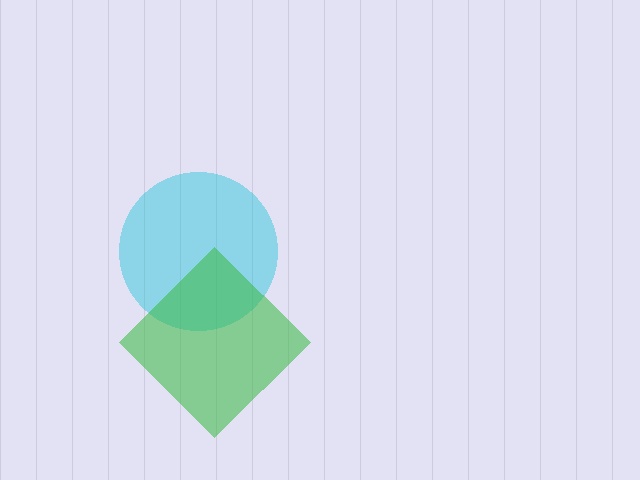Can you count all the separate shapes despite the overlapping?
Yes, there are 2 separate shapes.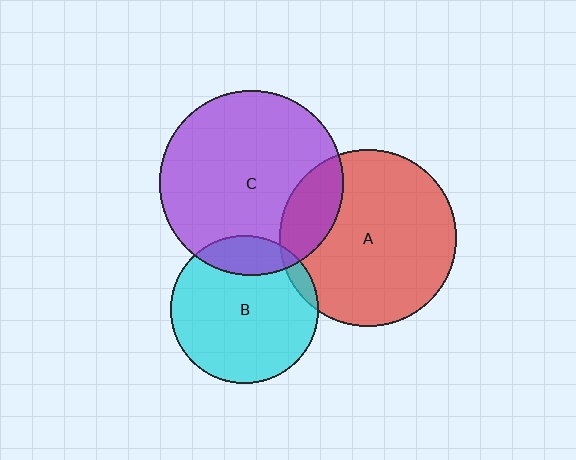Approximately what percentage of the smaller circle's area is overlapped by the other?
Approximately 20%.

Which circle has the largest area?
Circle C (purple).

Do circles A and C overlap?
Yes.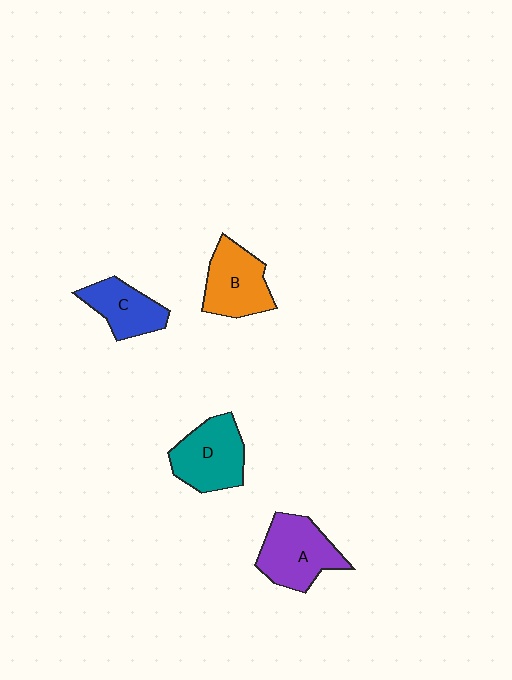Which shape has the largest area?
Shape A (purple).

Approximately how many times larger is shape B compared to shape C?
Approximately 1.2 times.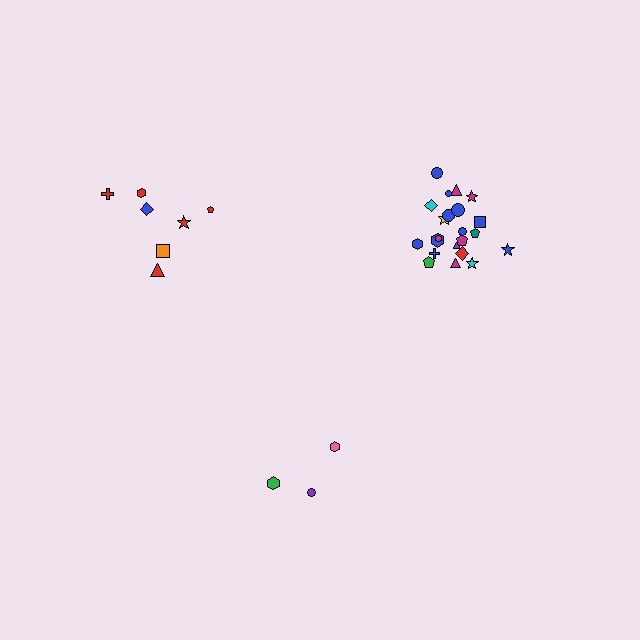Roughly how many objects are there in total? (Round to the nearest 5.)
Roughly 30 objects in total.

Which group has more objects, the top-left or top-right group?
The top-right group.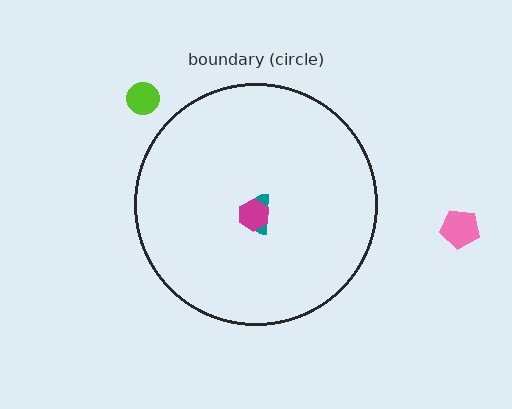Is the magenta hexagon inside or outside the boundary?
Inside.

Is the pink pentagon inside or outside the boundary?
Outside.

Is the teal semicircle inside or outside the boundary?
Inside.